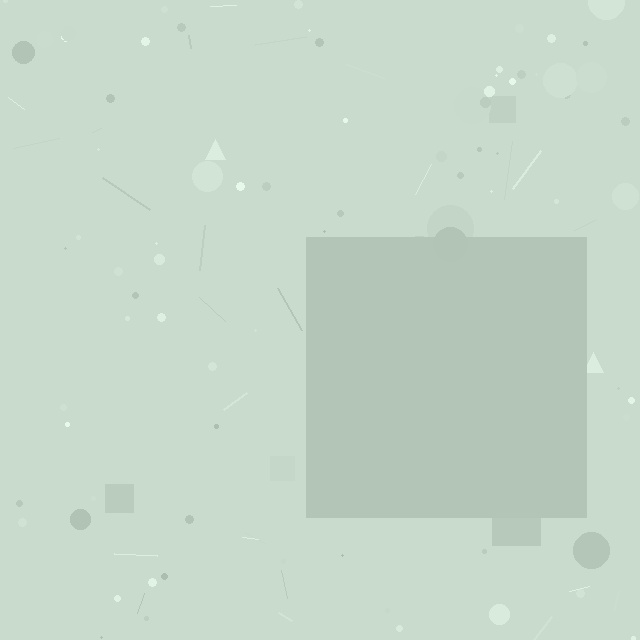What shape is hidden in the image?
A square is hidden in the image.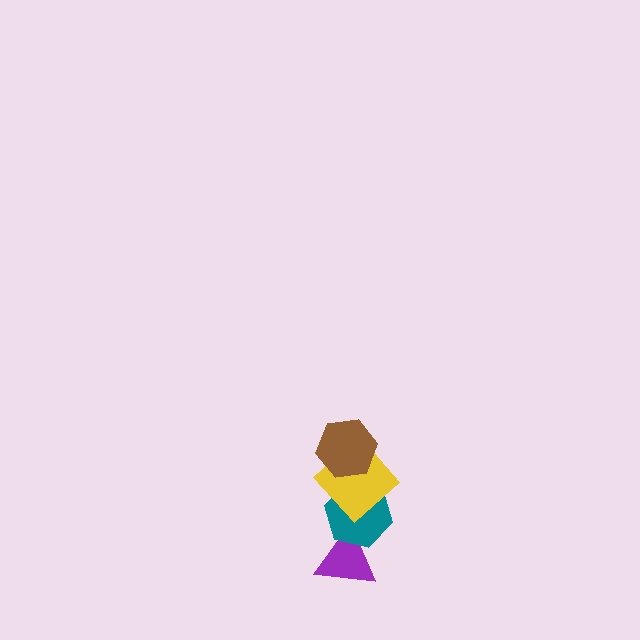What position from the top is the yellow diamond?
The yellow diamond is 2nd from the top.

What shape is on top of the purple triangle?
The teal hexagon is on top of the purple triangle.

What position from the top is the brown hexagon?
The brown hexagon is 1st from the top.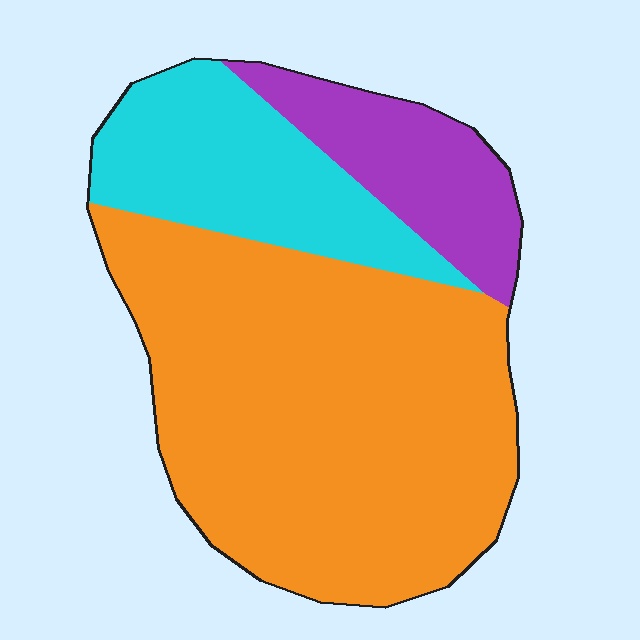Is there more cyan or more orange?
Orange.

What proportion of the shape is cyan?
Cyan takes up between a sixth and a third of the shape.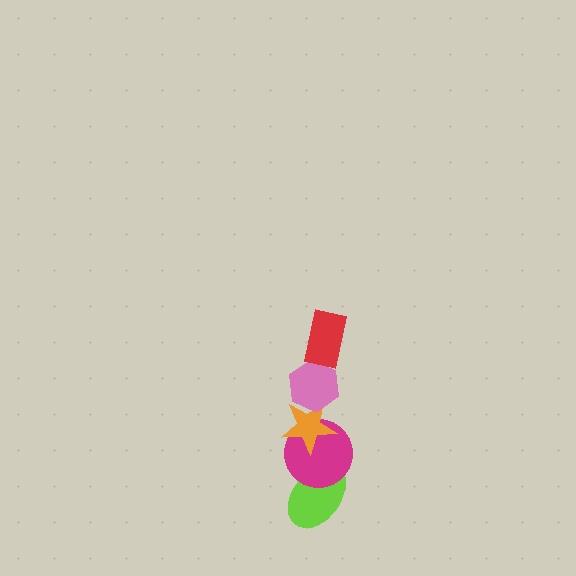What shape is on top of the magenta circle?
The orange star is on top of the magenta circle.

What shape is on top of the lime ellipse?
The magenta circle is on top of the lime ellipse.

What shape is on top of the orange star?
The pink hexagon is on top of the orange star.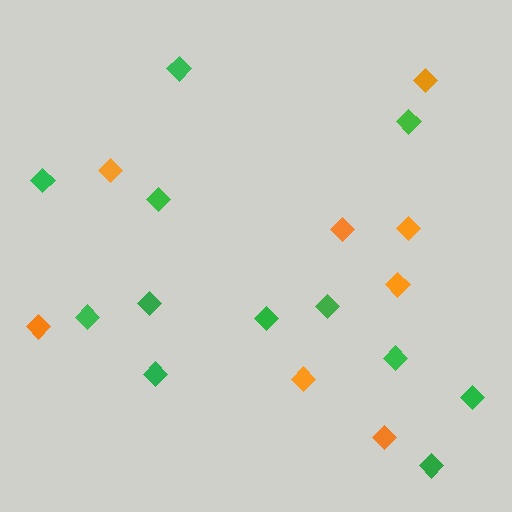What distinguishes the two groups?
There are 2 groups: one group of orange diamonds (8) and one group of green diamonds (12).